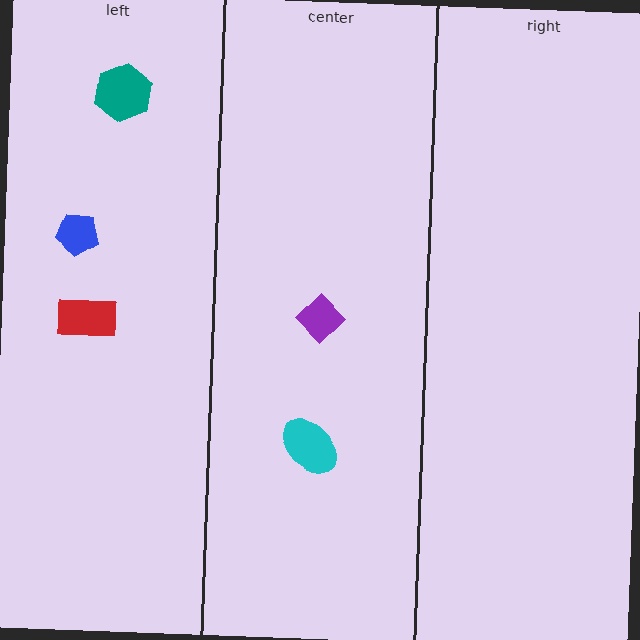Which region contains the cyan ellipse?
The center region.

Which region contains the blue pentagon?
The left region.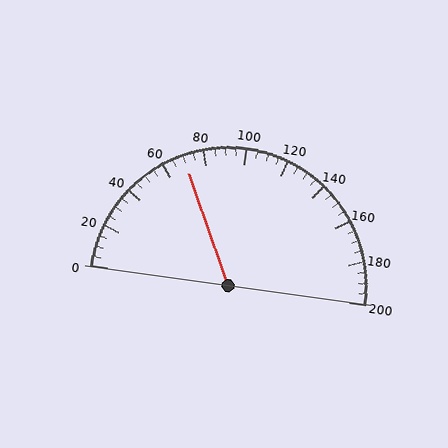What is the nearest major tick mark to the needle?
The nearest major tick mark is 80.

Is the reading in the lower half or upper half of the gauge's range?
The reading is in the lower half of the range (0 to 200).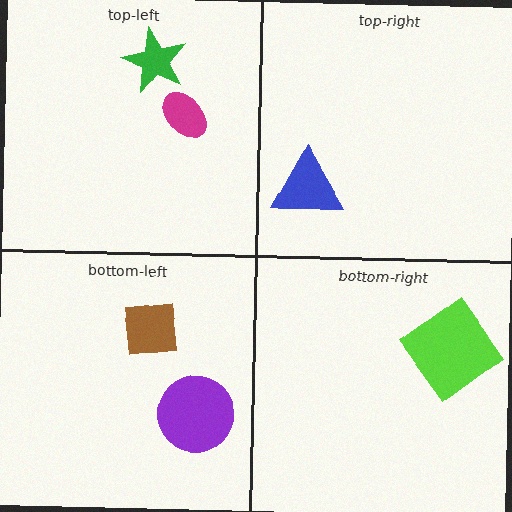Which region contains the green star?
The top-left region.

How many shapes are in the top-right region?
1.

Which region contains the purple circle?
The bottom-left region.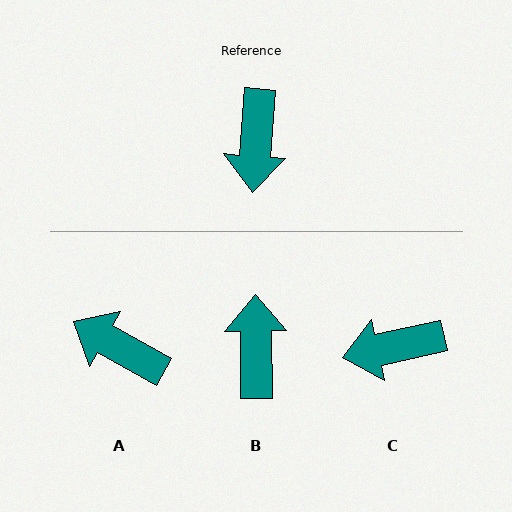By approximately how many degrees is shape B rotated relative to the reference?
Approximately 175 degrees clockwise.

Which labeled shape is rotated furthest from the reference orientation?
B, about 175 degrees away.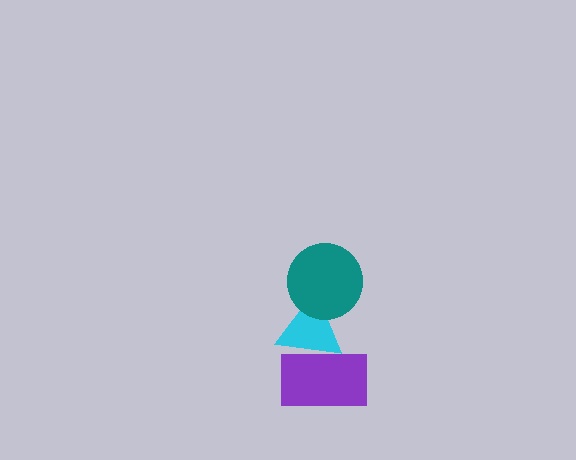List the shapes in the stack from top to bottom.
From top to bottom: the teal circle, the cyan triangle, the purple rectangle.